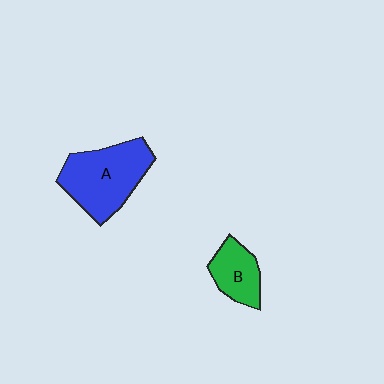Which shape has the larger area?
Shape A (blue).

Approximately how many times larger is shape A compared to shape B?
Approximately 2.0 times.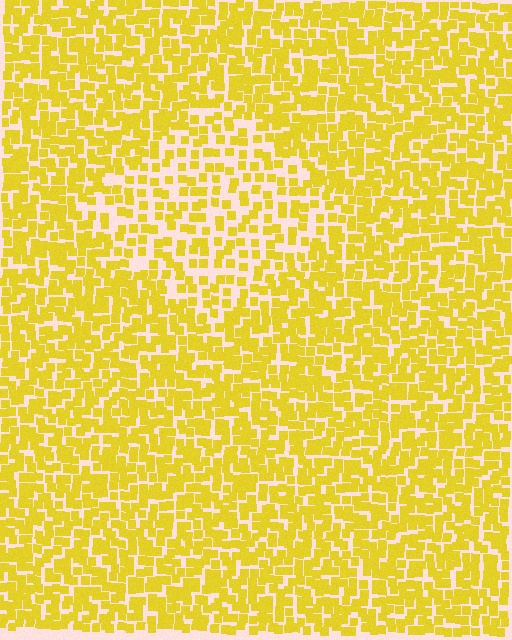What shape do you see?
I see a diamond.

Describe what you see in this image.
The image contains small yellow elements arranged at two different densities. A diamond-shaped region is visible where the elements are less densely packed than the surrounding area.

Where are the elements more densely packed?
The elements are more densely packed outside the diamond boundary.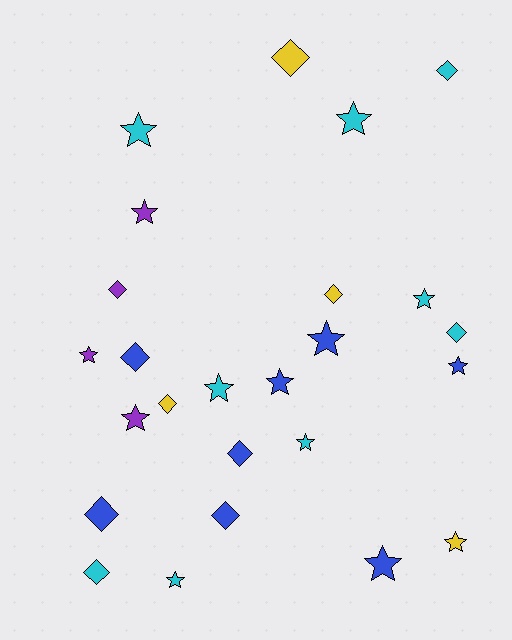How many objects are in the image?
There are 25 objects.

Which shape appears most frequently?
Star, with 14 objects.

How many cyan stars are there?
There are 6 cyan stars.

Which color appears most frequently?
Cyan, with 9 objects.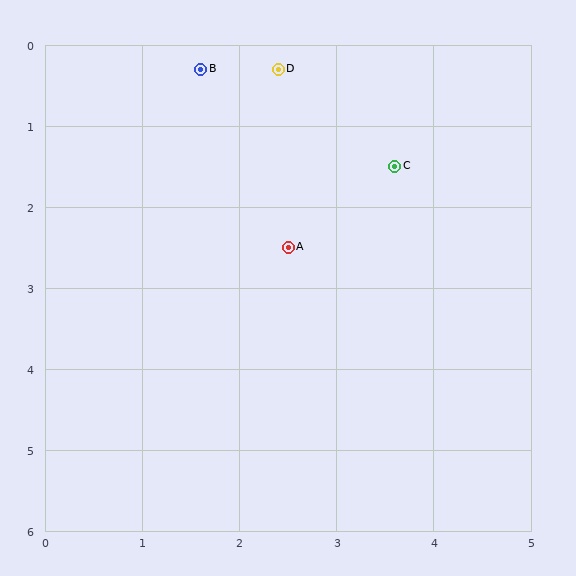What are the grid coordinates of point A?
Point A is at approximately (2.5, 2.5).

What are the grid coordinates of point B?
Point B is at approximately (1.6, 0.3).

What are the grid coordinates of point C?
Point C is at approximately (3.6, 1.5).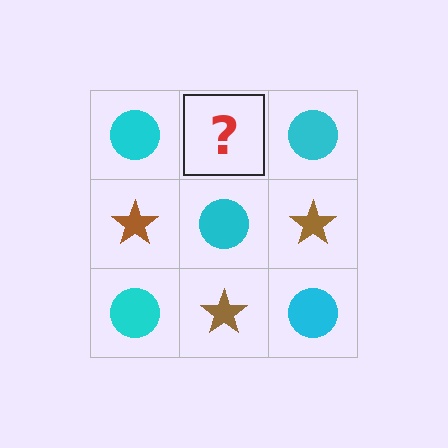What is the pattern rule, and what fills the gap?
The rule is that it alternates cyan circle and brown star in a checkerboard pattern. The gap should be filled with a brown star.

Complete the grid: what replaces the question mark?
The question mark should be replaced with a brown star.